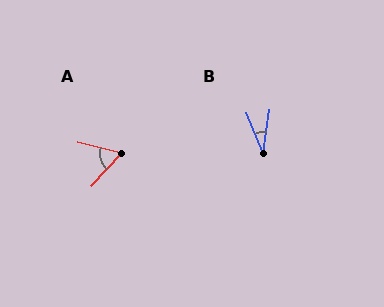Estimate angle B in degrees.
Approximately 30 degrees.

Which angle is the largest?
A, at approximately 61 degrees.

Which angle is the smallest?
B, at approximately 30 degrees.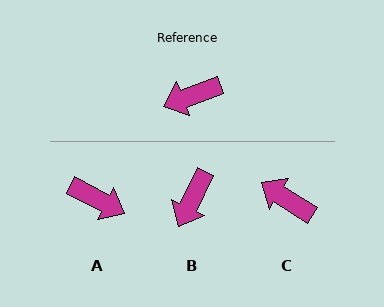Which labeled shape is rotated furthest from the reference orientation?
A, about 132 degrees away.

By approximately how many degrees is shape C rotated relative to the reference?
Approximately 54 degrees clockwise.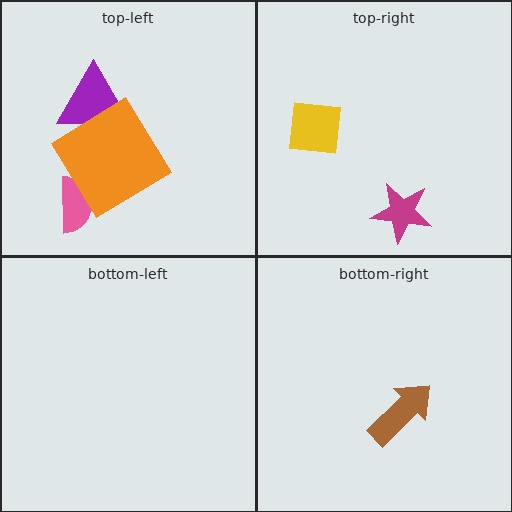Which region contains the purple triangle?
The top-left region.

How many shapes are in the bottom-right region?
1.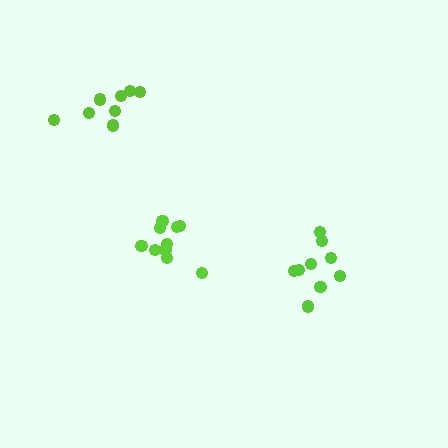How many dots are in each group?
Group 1: 9 dots, Group 2: 11 dots, Group 3: 9 dots (29 total).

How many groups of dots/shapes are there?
There are 3 groups.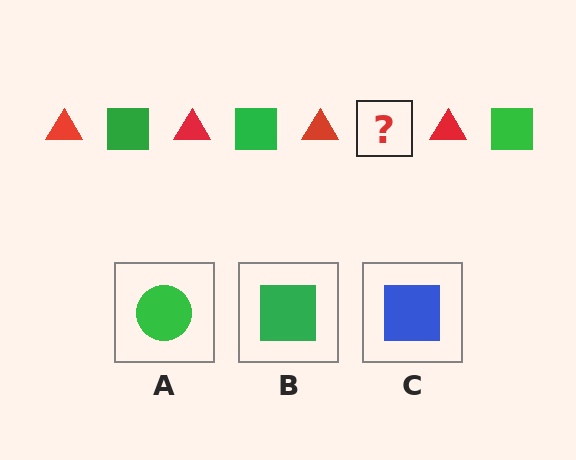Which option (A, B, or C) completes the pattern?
B.